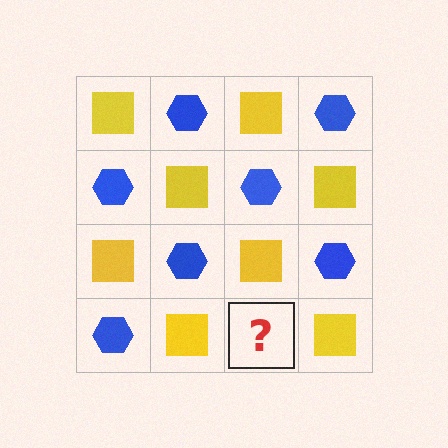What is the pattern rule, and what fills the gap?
The rule is that it alternates yellow square and blue hexagon in a checkerboard pattern. The gap should be filled with a blue hexagon.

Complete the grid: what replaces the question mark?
The question mark should be replaced with a blue hexagon.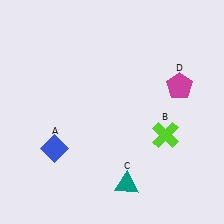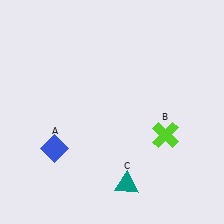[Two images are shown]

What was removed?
The magenta pentagon (D) was removed in Image 2.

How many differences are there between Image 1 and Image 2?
There is 1 difference between the two images.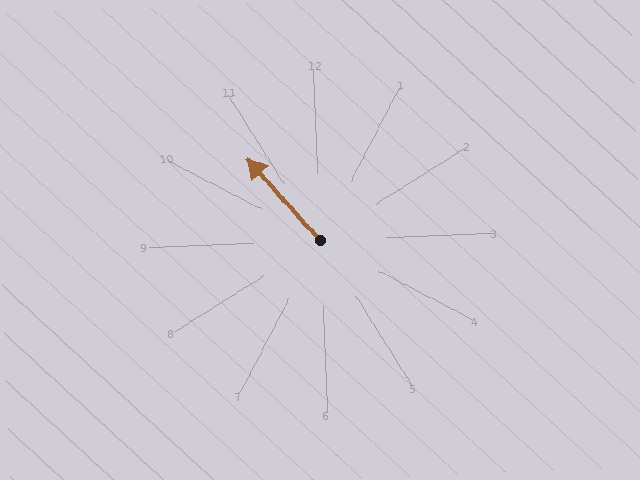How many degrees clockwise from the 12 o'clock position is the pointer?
Approximately 320 degrees.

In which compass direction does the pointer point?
Northwest.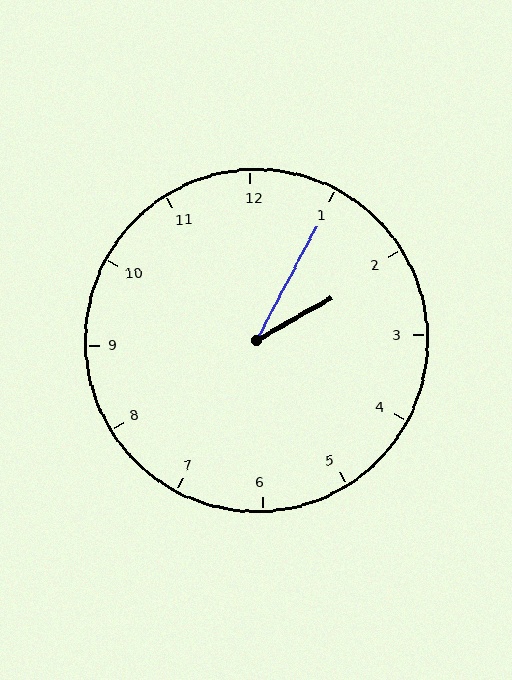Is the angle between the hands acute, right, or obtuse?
It is acute.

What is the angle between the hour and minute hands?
Approximately 32 degrees.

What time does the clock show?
2:05.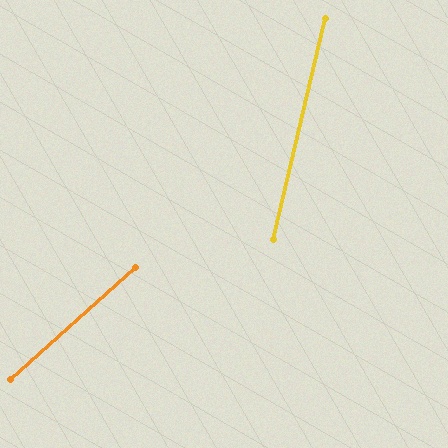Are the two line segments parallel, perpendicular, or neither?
Neither parallel nor perpendicular — they differ by about 35°.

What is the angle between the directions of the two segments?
Approximately 35 degrees.